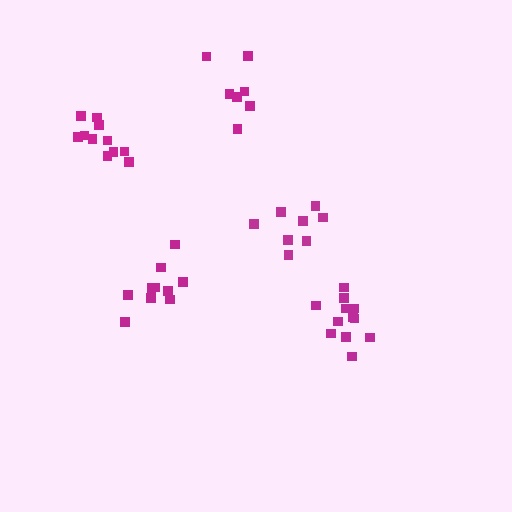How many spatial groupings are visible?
There are 5 spatial groupings.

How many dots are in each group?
Group 1: 7 dots, Group 2: 10 dots, Group 3: 12 dots, Group 4: 12 dots, Group 5: 8 dots (49 total).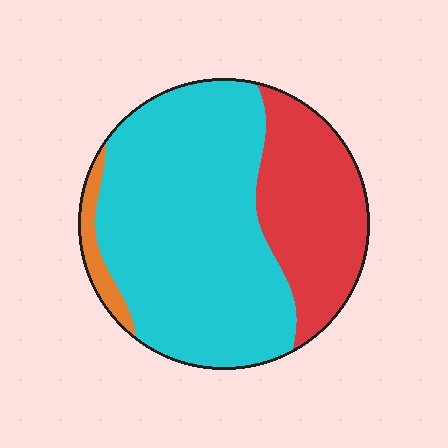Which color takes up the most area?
Cyan, at roughly 65%.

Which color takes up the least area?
Orange, at roughly 5%.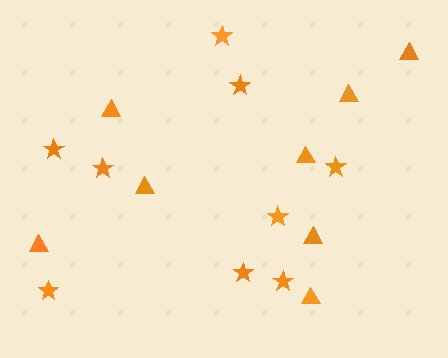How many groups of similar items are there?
There are 2 groups: one group of triangles (8) and one group of stars (9).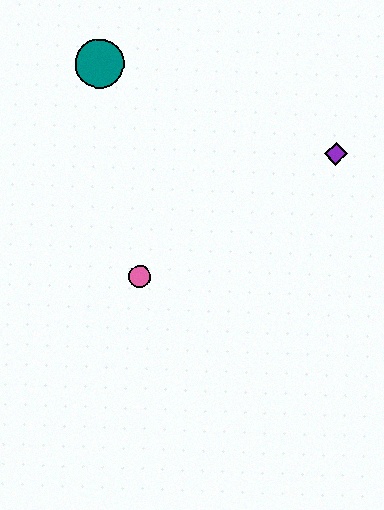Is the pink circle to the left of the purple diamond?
Yes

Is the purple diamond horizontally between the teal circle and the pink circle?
No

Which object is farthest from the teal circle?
The purple diamond is farthest from the teal circle.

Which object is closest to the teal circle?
The pink circle is closest to the teal circle.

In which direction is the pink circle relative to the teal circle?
The pink circle is below the teal circle.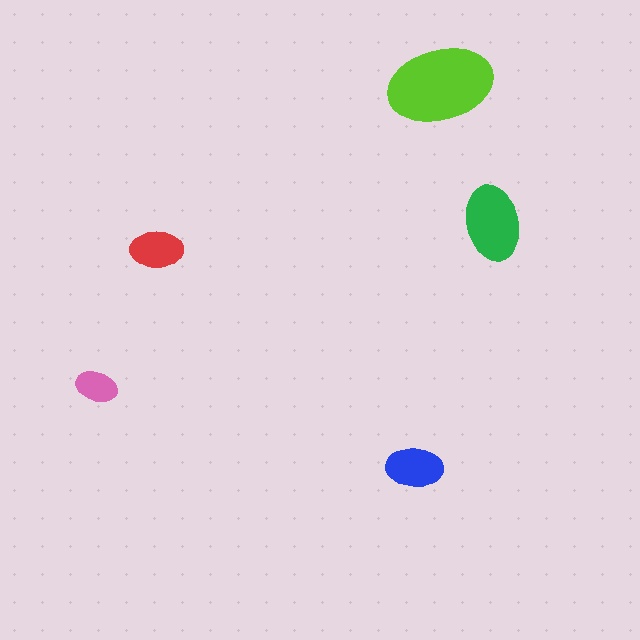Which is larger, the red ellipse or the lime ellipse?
The lime one.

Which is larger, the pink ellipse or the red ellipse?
The red one.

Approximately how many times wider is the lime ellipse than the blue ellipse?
About 2 times wider.